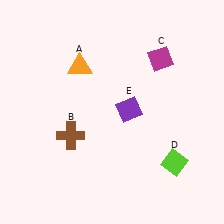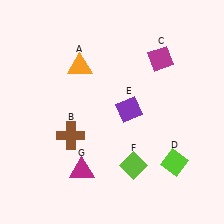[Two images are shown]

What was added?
A lime diamond (F), a magenta triangle (G) were added in Image 2.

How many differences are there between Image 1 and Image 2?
There are 2 differences between the two images.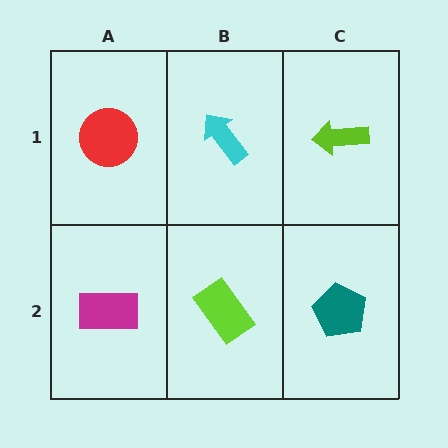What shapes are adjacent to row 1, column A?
A magenta rectangle (row 2, column A), a cyan arrow (row 1, column B).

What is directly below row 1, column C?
A teal pentagon.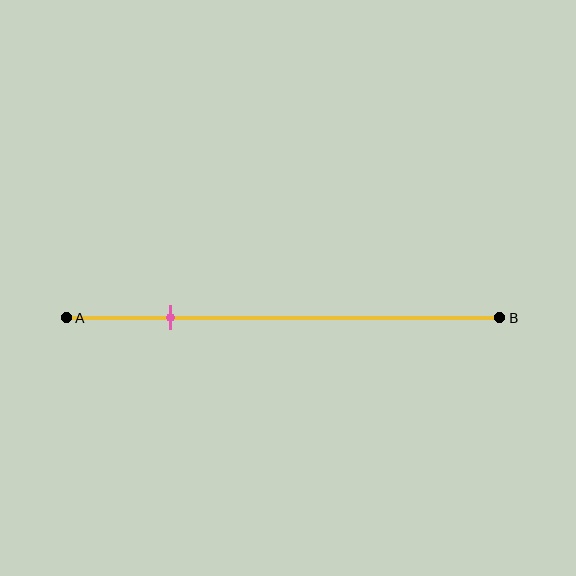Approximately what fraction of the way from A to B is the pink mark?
The pink mark is approximately 25% of the way from A to B.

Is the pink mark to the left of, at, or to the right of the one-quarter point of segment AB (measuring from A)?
The pink mark is approximately at the one-quarter point of segment AB.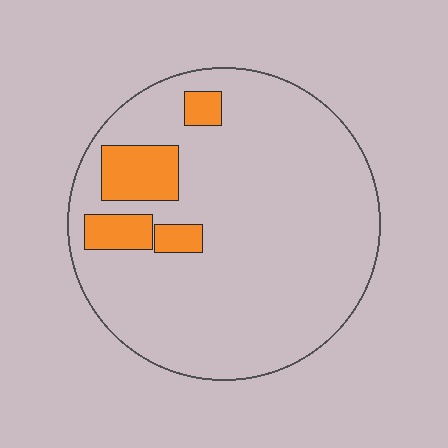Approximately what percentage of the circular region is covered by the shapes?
Approximately 10%.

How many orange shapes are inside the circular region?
4.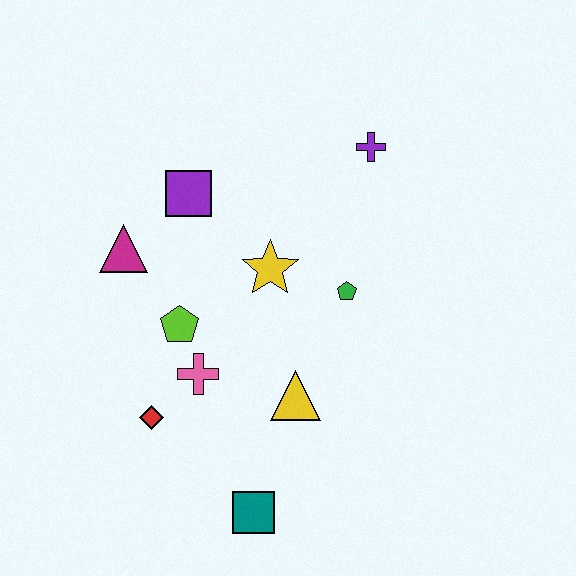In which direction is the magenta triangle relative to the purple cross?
The magenta triangle is to the left of the purple cross.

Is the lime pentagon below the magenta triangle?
Yes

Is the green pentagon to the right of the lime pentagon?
Yes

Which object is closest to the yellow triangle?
The pink cross is closest to the yellow triangle.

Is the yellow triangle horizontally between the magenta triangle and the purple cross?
Yes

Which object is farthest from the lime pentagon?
The purple cross is farthest from the lime pentagon.